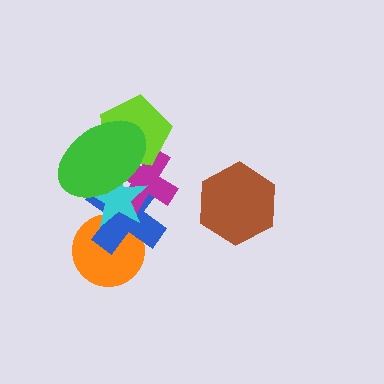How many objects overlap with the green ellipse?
4 objects overlap with the green ellipse.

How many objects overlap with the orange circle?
2 objects overlap with the orange circle.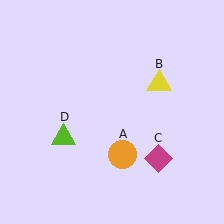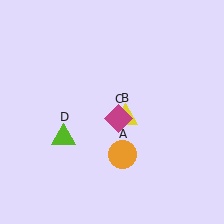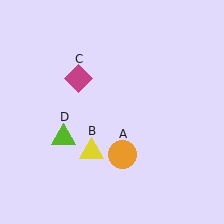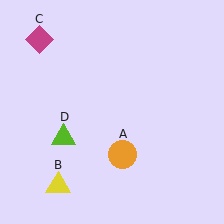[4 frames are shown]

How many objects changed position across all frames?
2 objects changed position: yellow triangle (object B), magenta diamond (object C).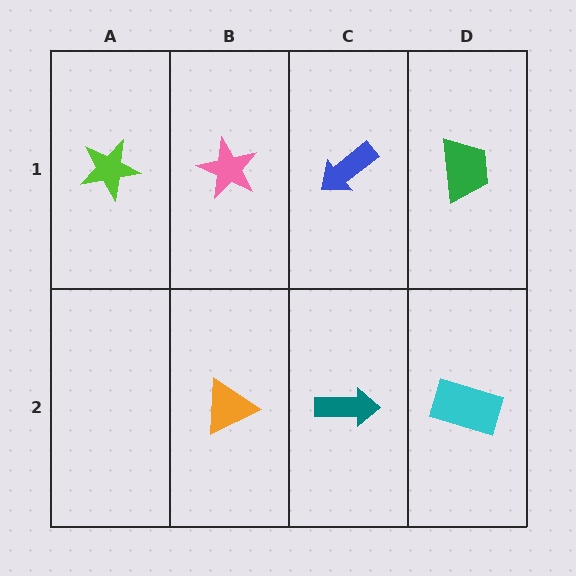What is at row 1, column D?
A green trapezoid.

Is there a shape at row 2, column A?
No, that cell is empty.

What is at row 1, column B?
A pink star.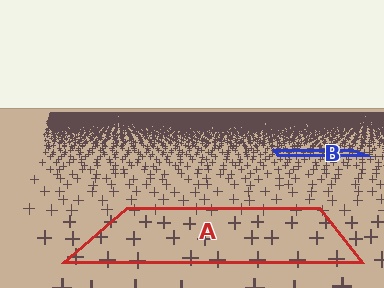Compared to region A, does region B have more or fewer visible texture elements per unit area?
Region B has more texture elements per unit area — they are packed more densely because it is farther away.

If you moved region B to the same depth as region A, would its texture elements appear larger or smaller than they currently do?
They would appear larger. At a closer depth, the same texture elements are projected at a bigger on-screen size.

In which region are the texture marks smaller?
The texture marks are smaller in region B, because it is farther away.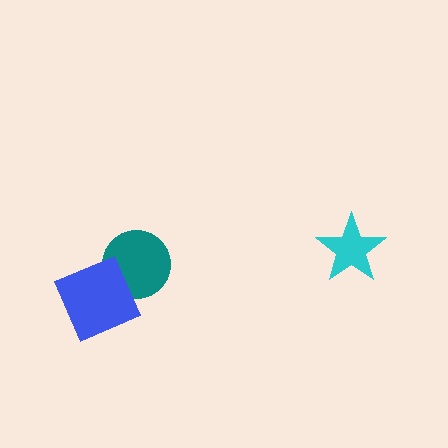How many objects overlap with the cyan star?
0 objects overlap with the cyan star.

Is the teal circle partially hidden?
Yes, it is partially covered by another shape.